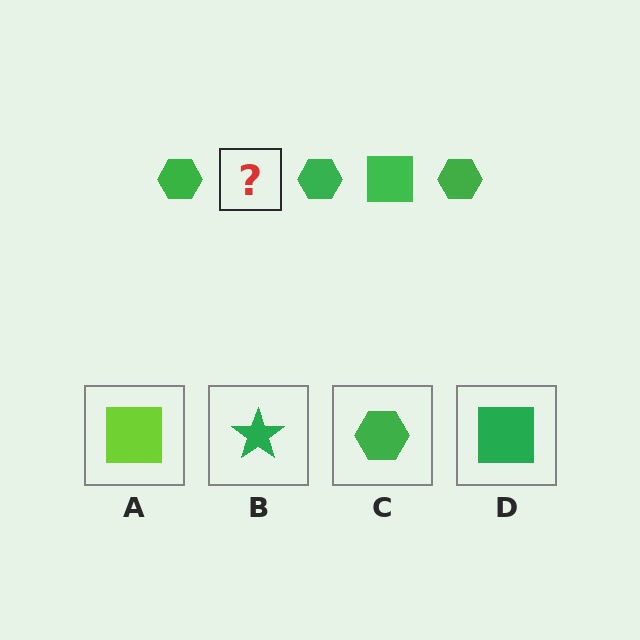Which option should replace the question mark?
Option D.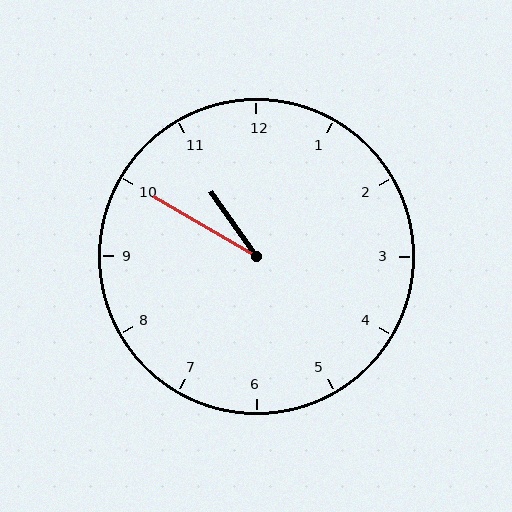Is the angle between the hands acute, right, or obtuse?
It is acute.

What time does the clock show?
10:50.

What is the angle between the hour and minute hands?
Approximately 25 degrees.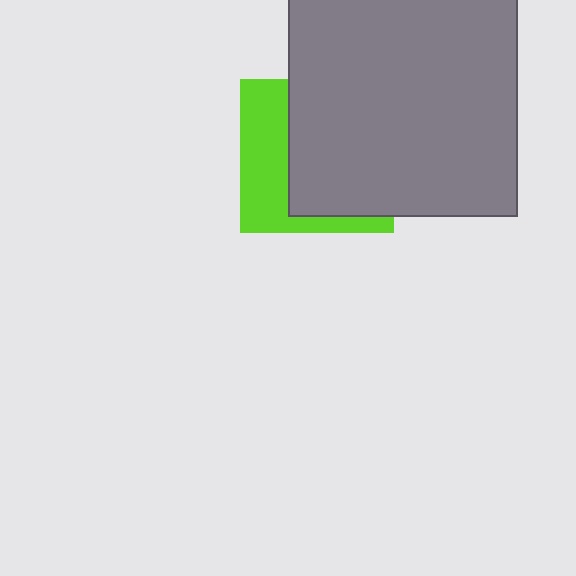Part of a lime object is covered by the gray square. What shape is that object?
It is a square.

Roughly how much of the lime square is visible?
A small part of it is visible (roughly 38%).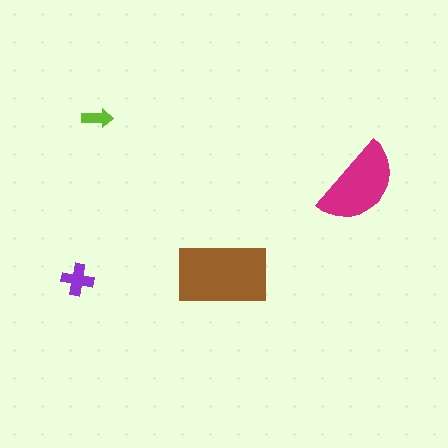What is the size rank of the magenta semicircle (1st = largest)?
2nd.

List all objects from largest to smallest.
The brown rectangle, the magenta semicircle, the purple cross, the lime arrow.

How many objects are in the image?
There are 4 objects in the image.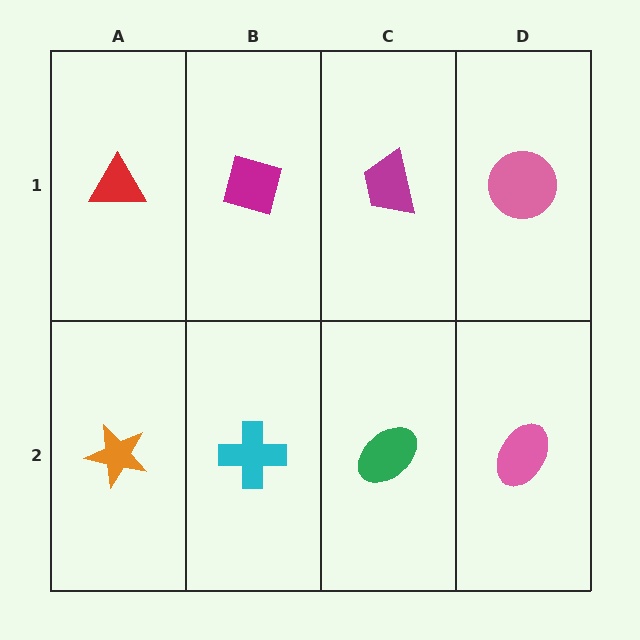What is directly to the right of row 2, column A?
A cyan cross.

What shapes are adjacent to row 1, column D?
A pink ellipse (row 2, column D), a magenta trapezoid (row 1, column C).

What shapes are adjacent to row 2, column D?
A pink circle (row 1, column D), a green ellipse (row 2, column C).